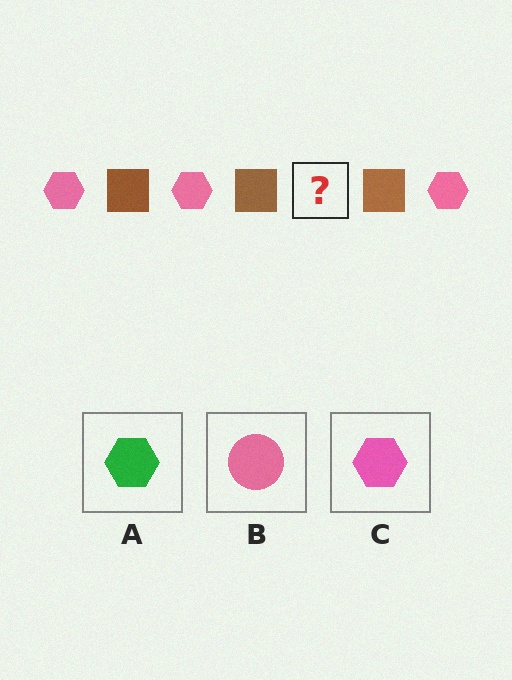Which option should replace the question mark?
Option C.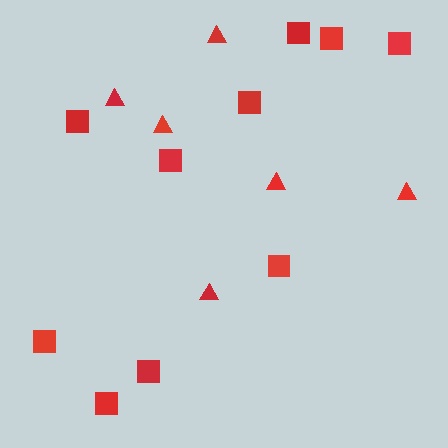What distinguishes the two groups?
There are 2 groups: one group of triangles (6) and one group of squares (10).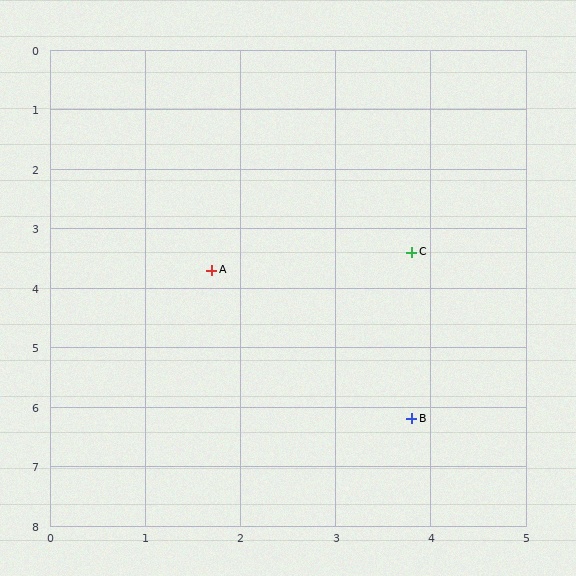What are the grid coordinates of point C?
Point C is at approximately (3.8, 3.4).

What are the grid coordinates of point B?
Point B is at approximately (3.8, 6.2).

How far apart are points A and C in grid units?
Points A and C are about 2.1 grid units apart.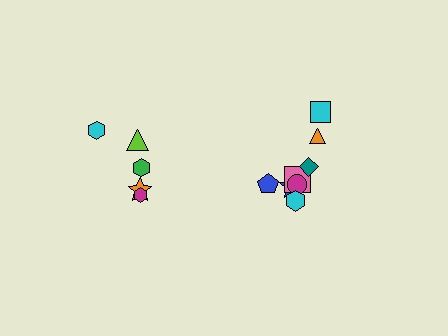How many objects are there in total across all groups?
There are 13 objects.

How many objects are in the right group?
There are 8 objects.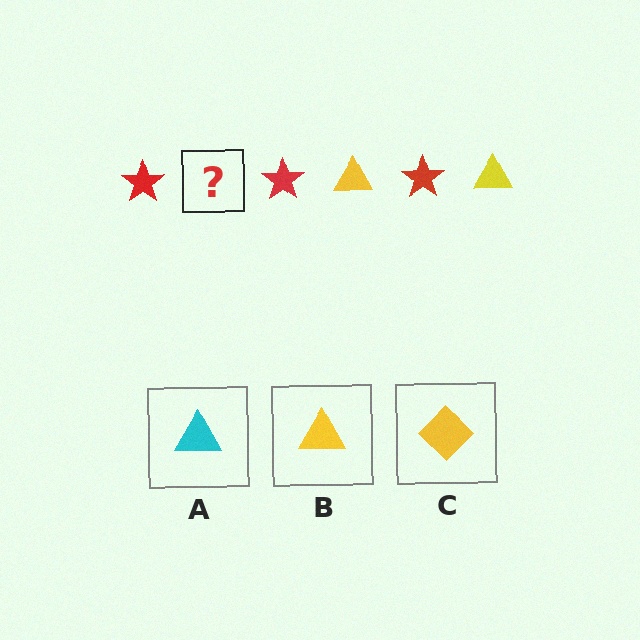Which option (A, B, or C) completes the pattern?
B.